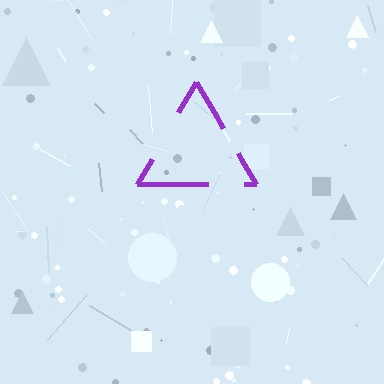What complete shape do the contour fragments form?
The contour fragments form a triangle.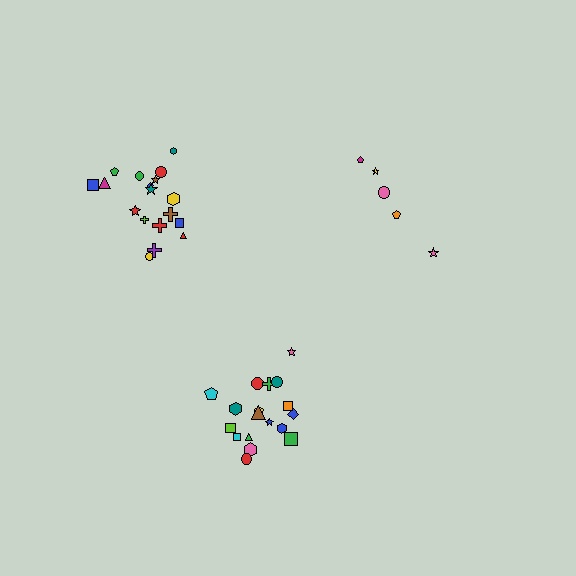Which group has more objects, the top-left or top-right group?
The top-left group.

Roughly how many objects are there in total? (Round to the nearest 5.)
Roughly 40 objects in total.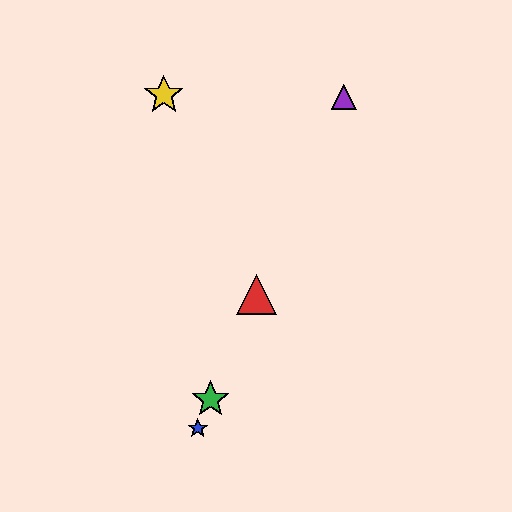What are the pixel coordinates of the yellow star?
The yellow star is at (164, 95).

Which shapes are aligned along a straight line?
The red triangle, the blue star, the green star, the purple triangle are aligned along a straight line.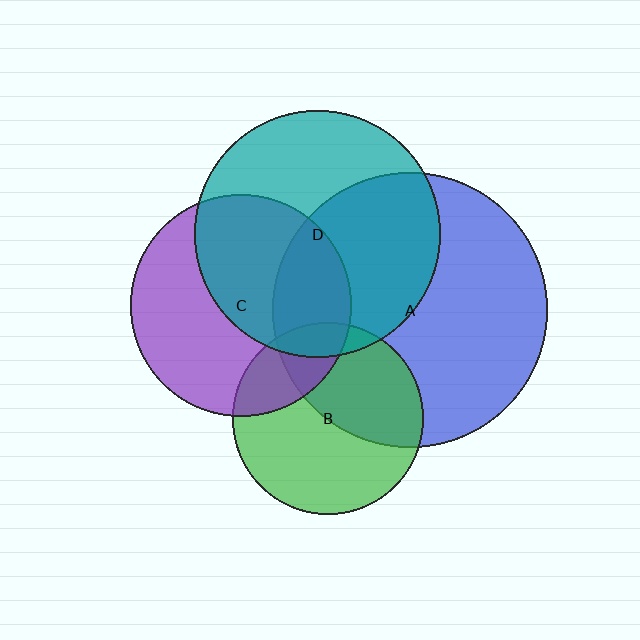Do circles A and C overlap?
Yes.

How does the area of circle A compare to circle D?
Approximately 1.2 times.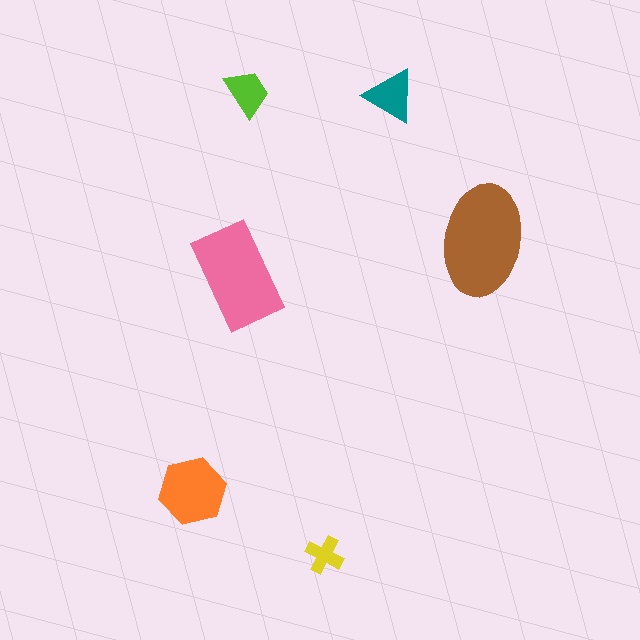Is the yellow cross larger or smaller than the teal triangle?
Smaller.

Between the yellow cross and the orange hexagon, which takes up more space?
The orange hexagon.